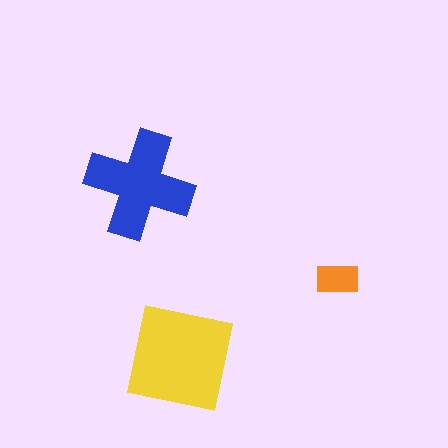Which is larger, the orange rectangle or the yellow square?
The yellow square.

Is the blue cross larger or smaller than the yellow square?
Smaller.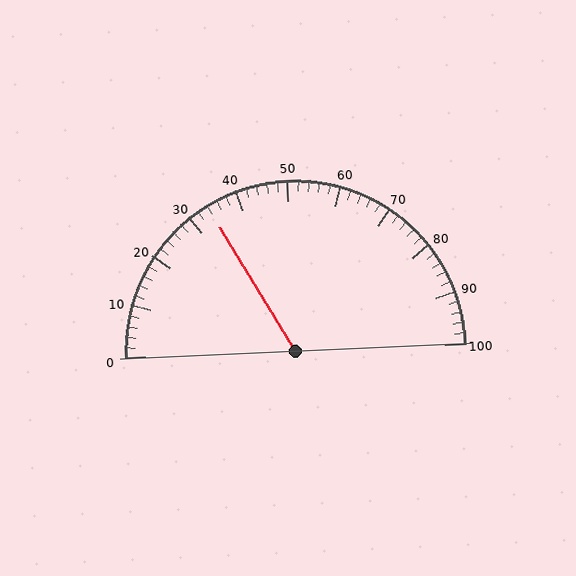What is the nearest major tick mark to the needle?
The nearest major tick mark is 30.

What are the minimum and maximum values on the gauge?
The gauge ranges from 0 to 100.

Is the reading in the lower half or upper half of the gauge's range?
The reading is in the lower half of the range (0 to 100).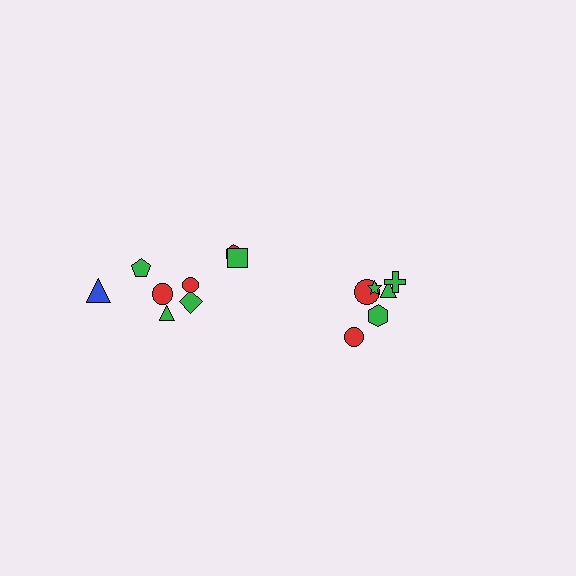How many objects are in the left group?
There are 8 objects.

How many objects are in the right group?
There are 6 objects.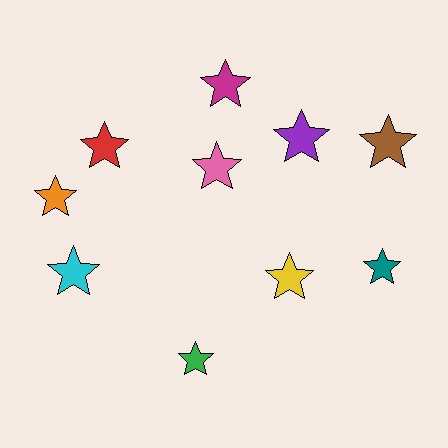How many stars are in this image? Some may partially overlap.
There are 10 stars.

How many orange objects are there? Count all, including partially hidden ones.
There is 1 orange object.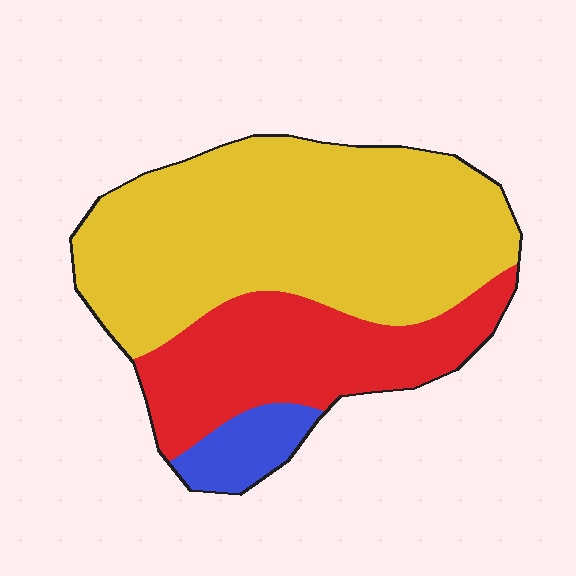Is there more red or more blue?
Red.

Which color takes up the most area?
Yellow, at roughly 60%.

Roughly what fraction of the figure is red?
Red takes up about one third (1/3) of the figure.